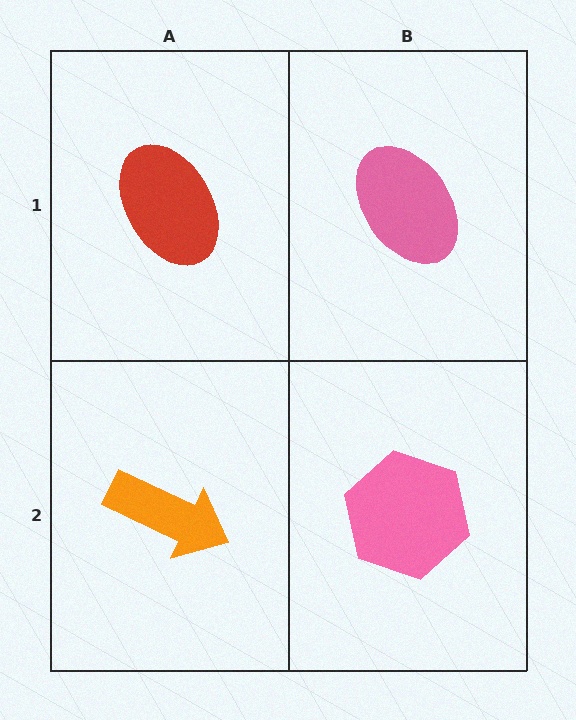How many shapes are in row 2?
2 shapes.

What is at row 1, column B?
A pink ellipse.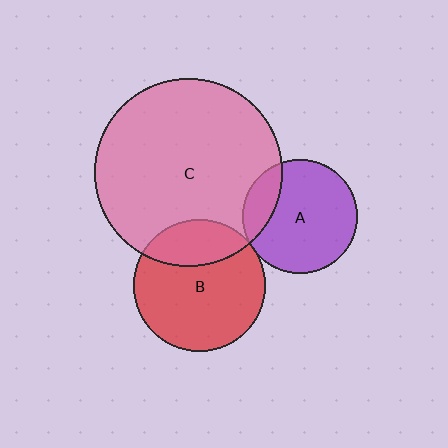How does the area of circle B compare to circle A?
Approximately 1.3 times.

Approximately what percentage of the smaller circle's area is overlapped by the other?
Approximately 25%.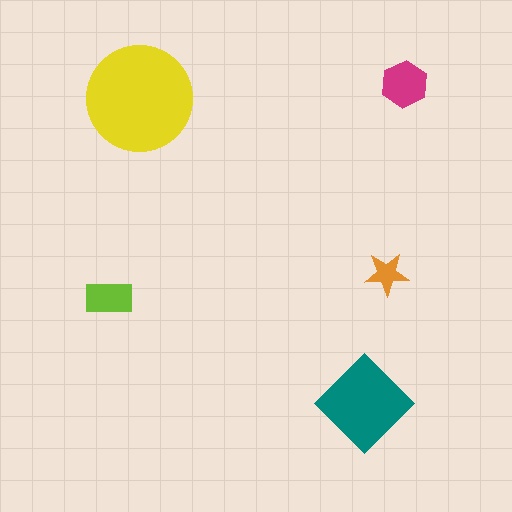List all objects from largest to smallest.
The yellow circle, the teal diamond, the magenta hexagon, the lime rectangle, the orange star.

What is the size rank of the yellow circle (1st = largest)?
1st.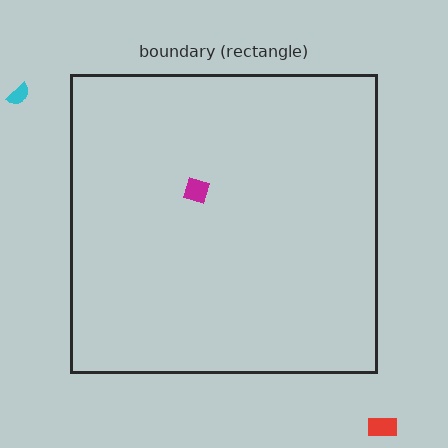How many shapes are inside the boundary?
1 inside, 2 outside.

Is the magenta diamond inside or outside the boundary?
Inside.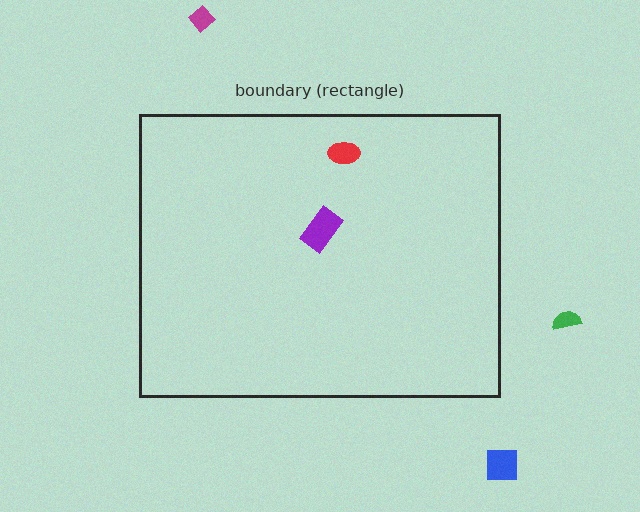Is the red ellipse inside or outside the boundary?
Inside.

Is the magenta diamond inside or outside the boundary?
Outside.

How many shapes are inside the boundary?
2 inside, 3 outside.